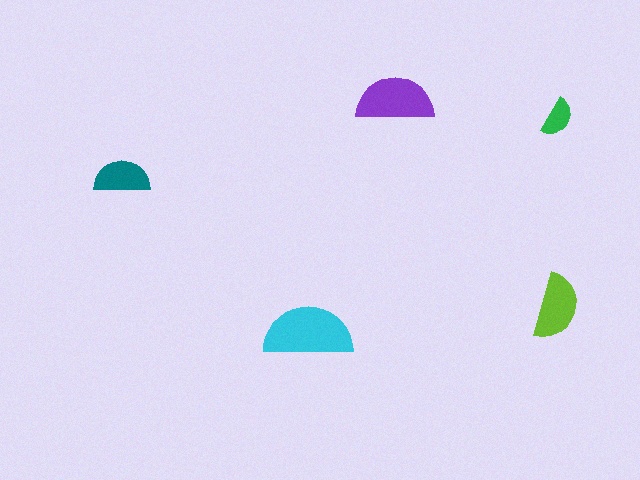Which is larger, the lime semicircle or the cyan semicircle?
The cyan one.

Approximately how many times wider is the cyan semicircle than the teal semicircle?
About 1.5 times wider.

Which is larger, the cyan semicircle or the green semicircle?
The cyan one.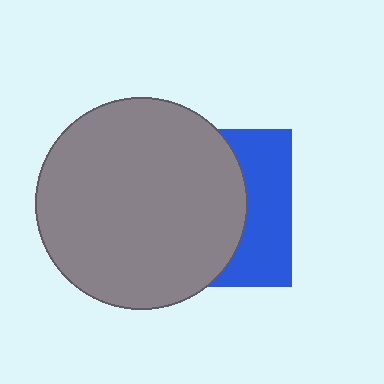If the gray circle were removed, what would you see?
You would see the complete blue square.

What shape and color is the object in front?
The object in front is a gray circle.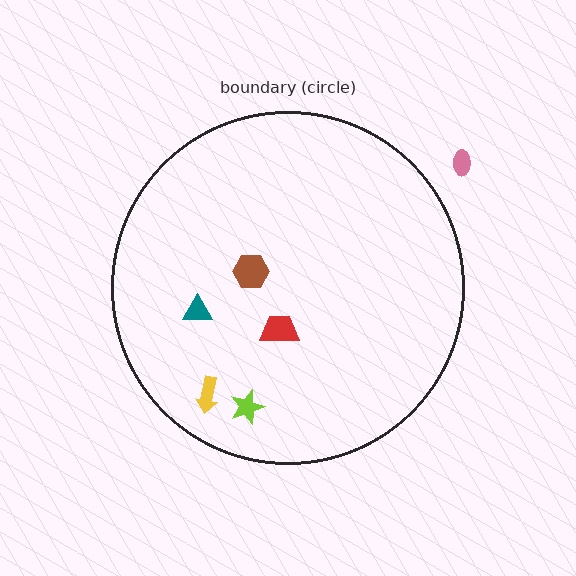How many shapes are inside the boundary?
5 inside, 1 outside.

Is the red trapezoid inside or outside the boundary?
Inside.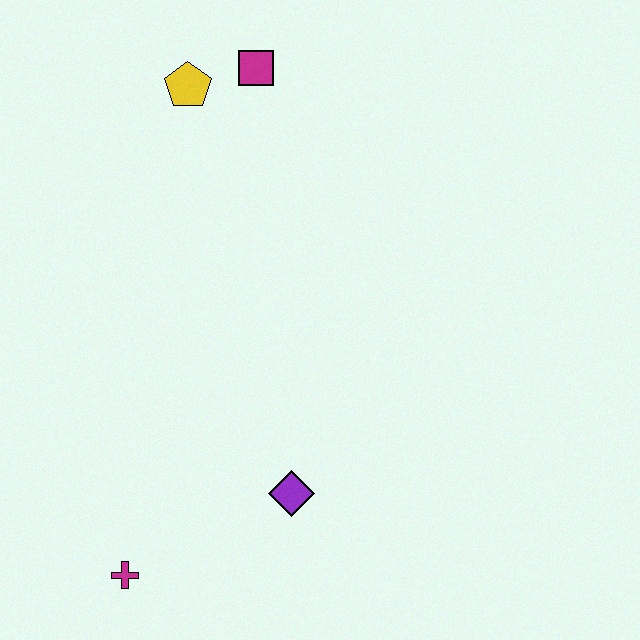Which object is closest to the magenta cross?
The purple diamond is closest to the magenta cross.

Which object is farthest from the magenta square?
The magenta cross is farthest from the magenta square.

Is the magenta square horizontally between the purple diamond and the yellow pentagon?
Yes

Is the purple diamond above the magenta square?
No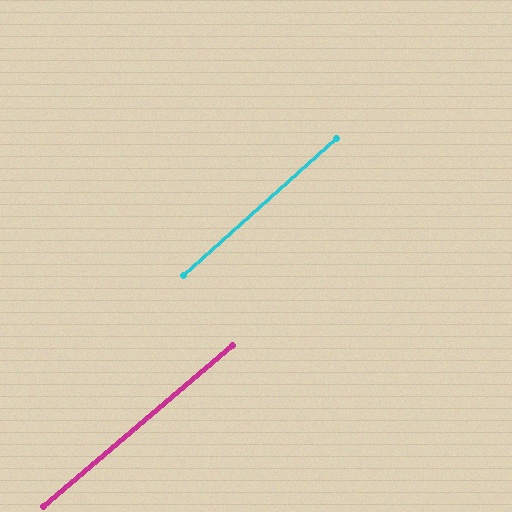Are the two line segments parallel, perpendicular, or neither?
Parallel — their directions differ by only 1.5°.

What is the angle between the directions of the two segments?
Approximately 1 degree.